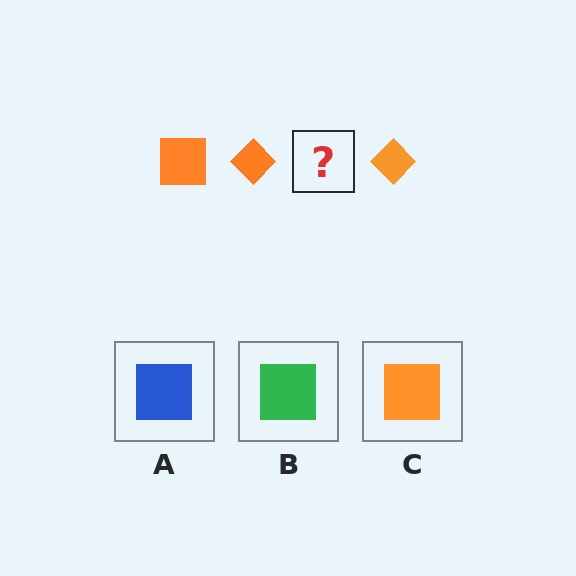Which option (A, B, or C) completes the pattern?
C.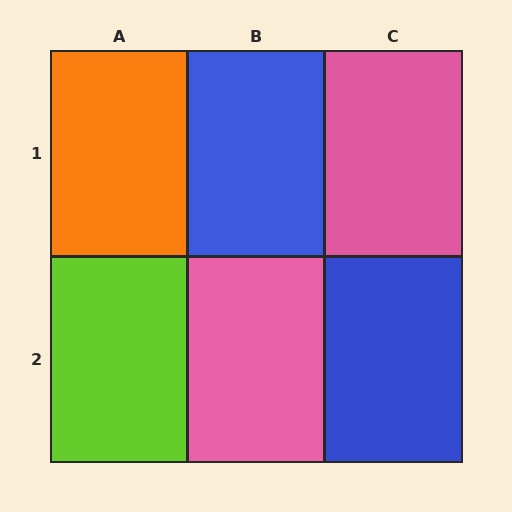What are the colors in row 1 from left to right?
Orange, blue, pink.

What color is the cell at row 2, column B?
Pink.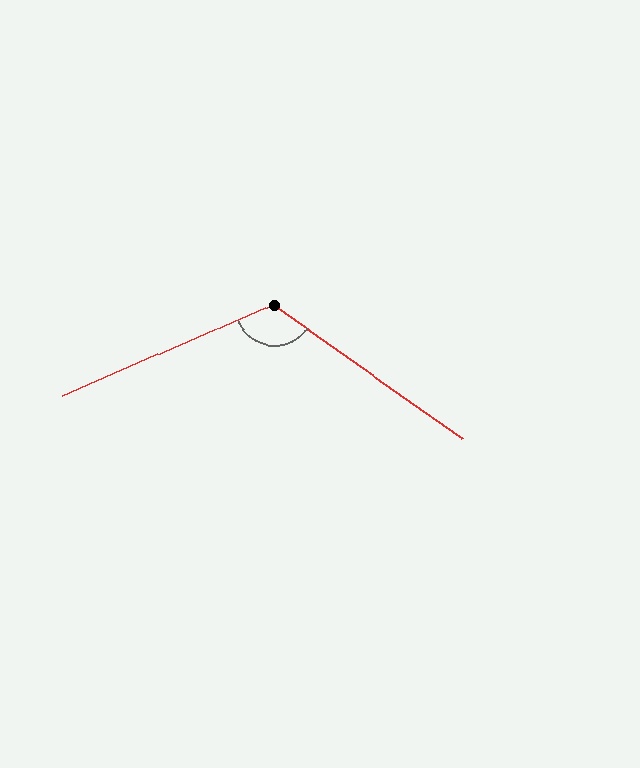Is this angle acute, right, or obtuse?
It is obtuse.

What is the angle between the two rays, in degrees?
Approximately 121 degrees.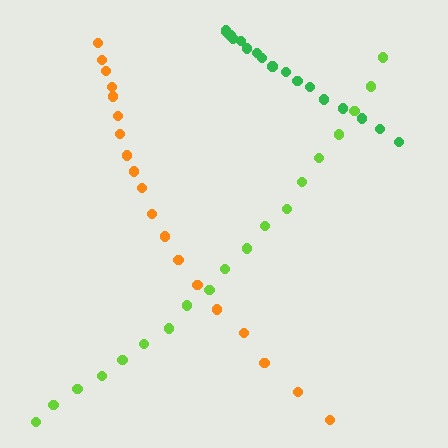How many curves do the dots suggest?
There are 3 distinct paths.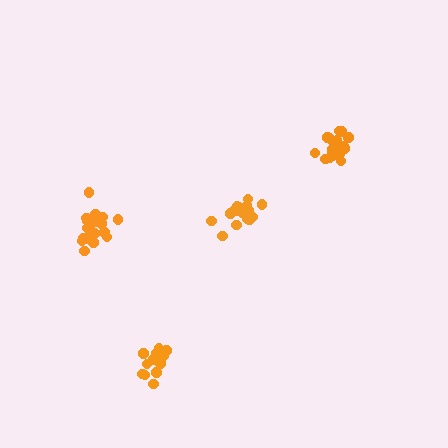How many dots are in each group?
Group 1: 15 dots, Group 2: 19 dots, Group 3: 17 dots, Group 4: 19 dots (70 total).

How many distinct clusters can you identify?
There are 4 distinct clusters.